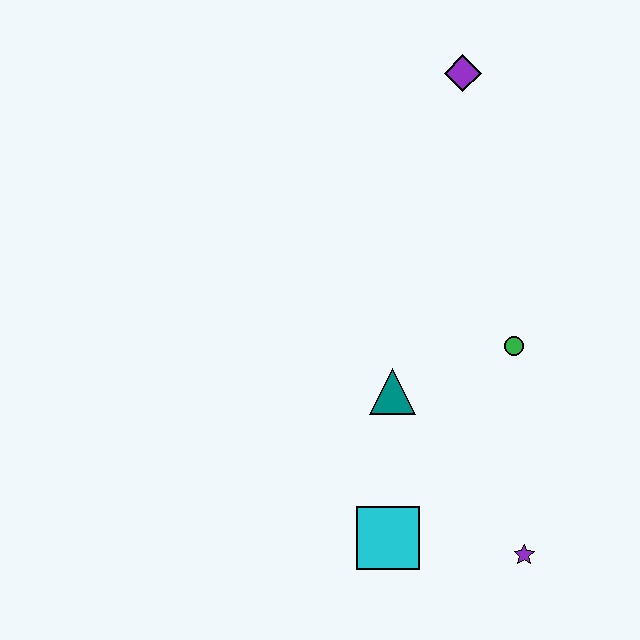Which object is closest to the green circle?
The teal triangle is closest to the green circle.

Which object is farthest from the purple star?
The purple diamond is farthest from the purple star.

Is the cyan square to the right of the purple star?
No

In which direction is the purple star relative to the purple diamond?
The purple star is below the purple diamond.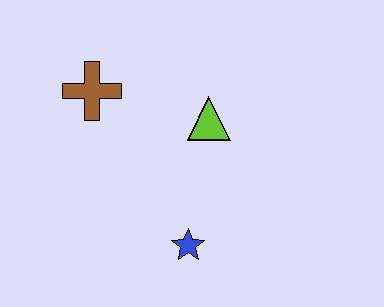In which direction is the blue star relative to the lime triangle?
The blue star is below the lime triangle.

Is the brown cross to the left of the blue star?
Yes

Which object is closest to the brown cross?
The lime triangle is closest to the brown cross.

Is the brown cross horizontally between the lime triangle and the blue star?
No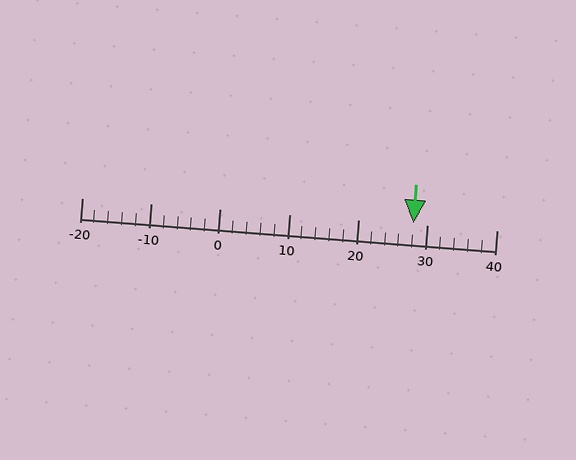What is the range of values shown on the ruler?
The ruler shows values from -20 to 40.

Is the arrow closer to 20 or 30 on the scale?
The arrow is closer to 30.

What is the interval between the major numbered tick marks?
The major tick marks are spaced 10 units apart.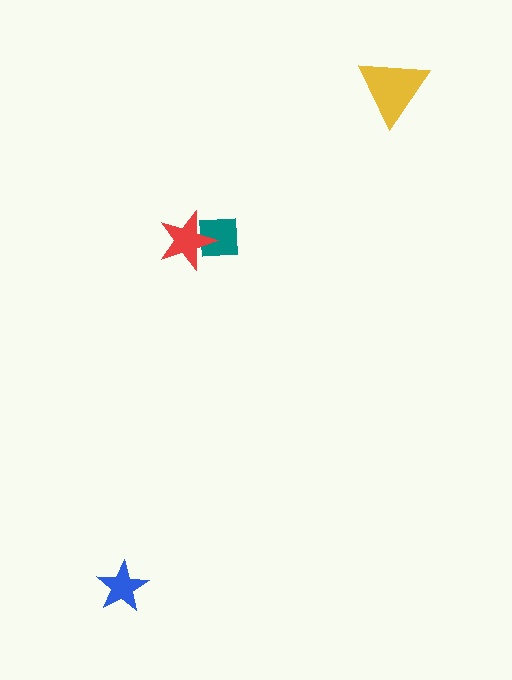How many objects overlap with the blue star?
0 objects overlap with the blue star.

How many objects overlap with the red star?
1 object overlaps with the red star.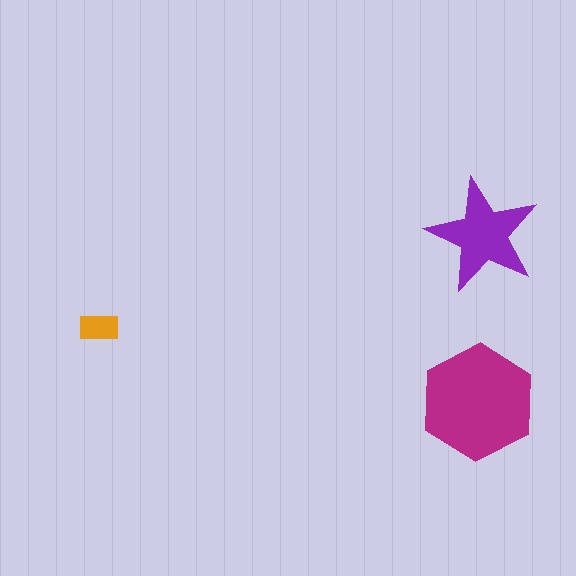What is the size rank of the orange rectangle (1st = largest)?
3rd.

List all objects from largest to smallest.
The magenta hexagon, the purple star, the orange rectangle.